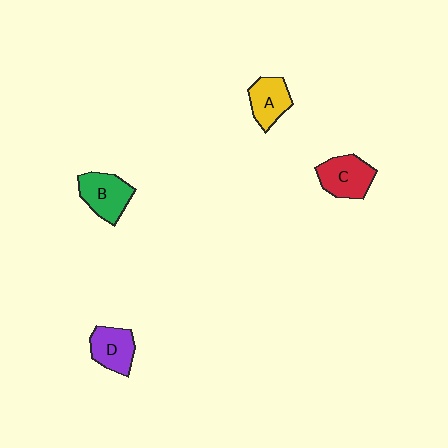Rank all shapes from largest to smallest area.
From largest to smallest: C (red), B (green), D (purple), A (yellow).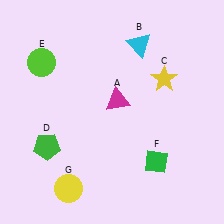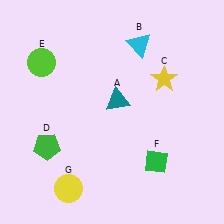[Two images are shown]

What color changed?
The triangle (A) changed from magenta in Image 1 to teal in Image 2.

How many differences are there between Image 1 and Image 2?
There is 1 difference between the two images.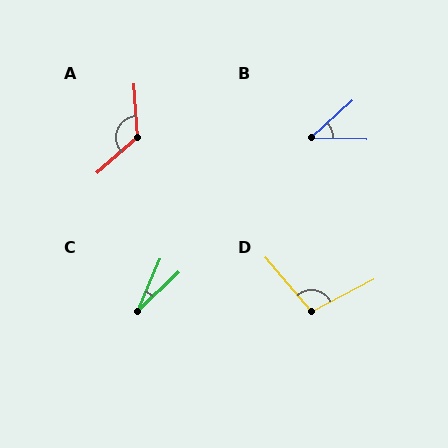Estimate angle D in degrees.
Approximately 103 degrees.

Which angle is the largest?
A, at approximately 127 degrees.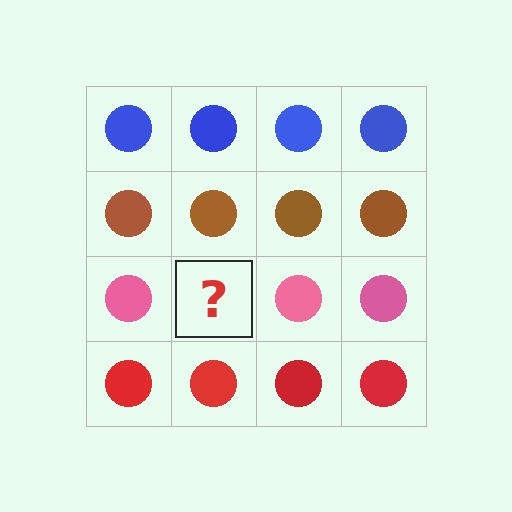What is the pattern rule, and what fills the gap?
The rule is that each row has a consistent color. The gap should be filled with a pink circle.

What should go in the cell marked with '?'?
The missing cell should contain a pink circle.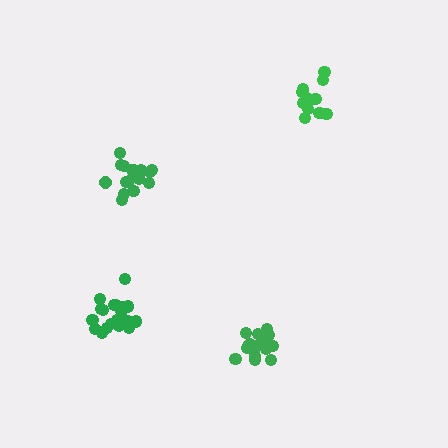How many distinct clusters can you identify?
There are 4 distinct clusters.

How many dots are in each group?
Group 1: 17 dots, Group 2: 13 dots, Group 3: 18 dots, Group 4: 19 dots (67 total).